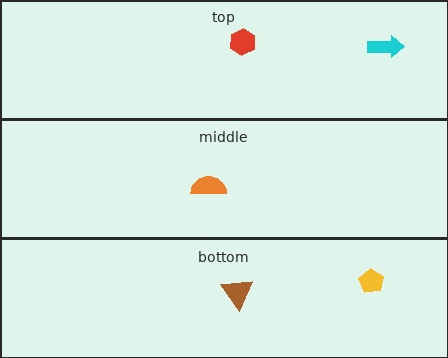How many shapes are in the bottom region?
2.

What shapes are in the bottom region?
The yellow pentagon, the brown triangle.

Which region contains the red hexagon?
The top region.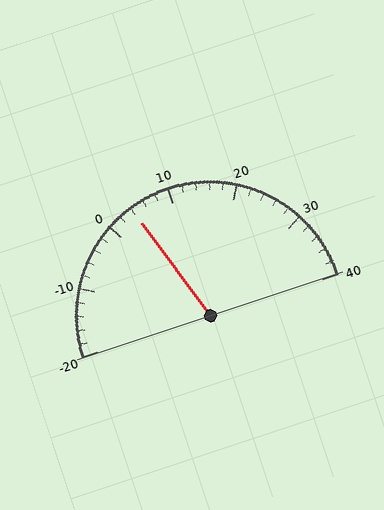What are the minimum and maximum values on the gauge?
The gauge ranges from -20 to 40.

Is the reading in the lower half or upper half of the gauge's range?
The reading is in the lower half of the range (-20 to 40).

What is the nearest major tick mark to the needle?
The nearest major tick mark is 0.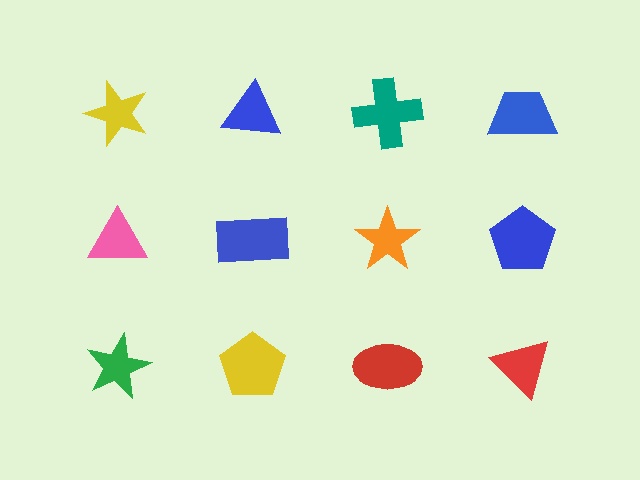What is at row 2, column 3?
An orange star.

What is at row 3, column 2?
A yellow pentagon.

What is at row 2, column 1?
A pink triangle.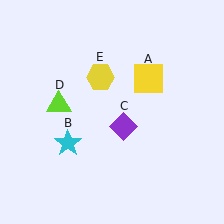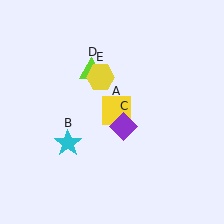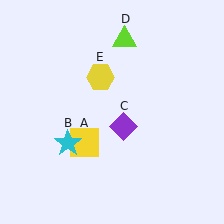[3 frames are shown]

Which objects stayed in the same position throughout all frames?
Cyan star (object B) and purple diamond (object C) and yellow hexagon (object E) remained stationary.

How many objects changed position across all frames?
2 objects changed position: yellow square (object A), lime triangle (object D).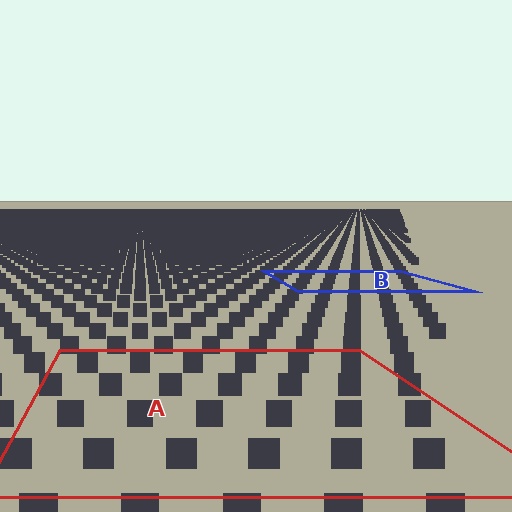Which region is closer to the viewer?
Region A is closer. The texture elements there are larger and more spread out.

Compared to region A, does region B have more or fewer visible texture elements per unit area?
Region B has more texture elements per unit area — they are packed more densely because it is farther away.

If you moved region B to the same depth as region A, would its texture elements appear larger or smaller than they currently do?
They would appear larger. At a closer depth, the same texture elements are projected at a bigger on-screen size.